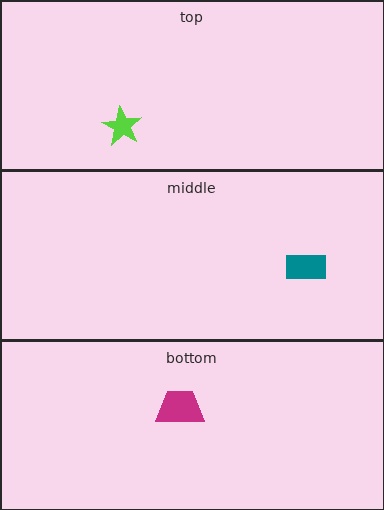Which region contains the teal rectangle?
The middle region.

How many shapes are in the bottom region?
1.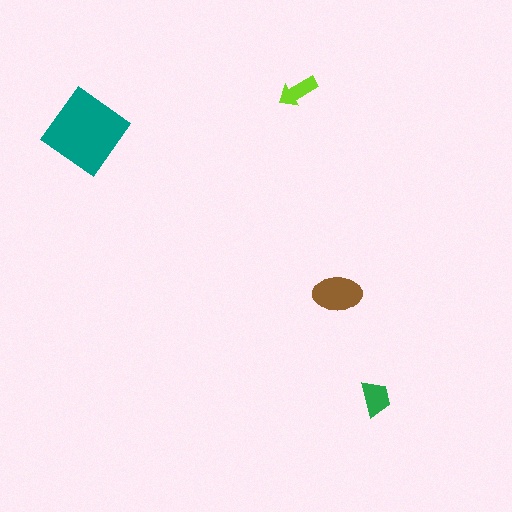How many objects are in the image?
There are 4 objects in the image.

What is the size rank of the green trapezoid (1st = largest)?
3rd.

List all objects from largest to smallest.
The teal diamond, the brown ellipse, the green trapezoid, the lime arrow.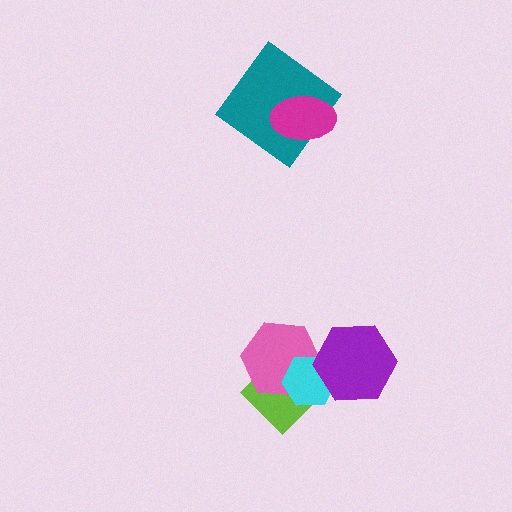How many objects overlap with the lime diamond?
2 objects overlap with the lime diamond.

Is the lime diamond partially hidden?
Yes, it is partially covered by another shape.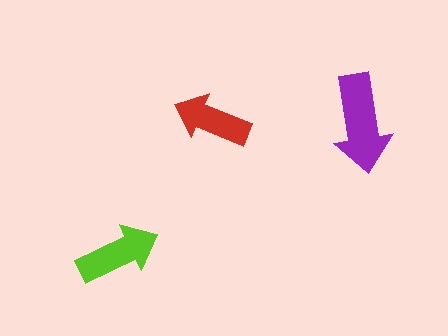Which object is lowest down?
The lime arrow is bottommost.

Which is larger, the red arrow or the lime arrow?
The lime one.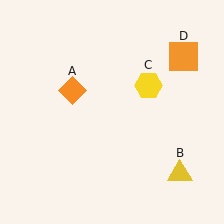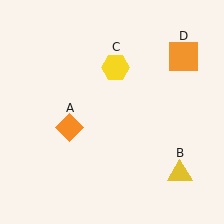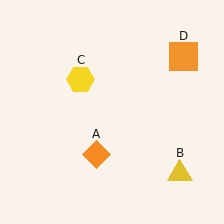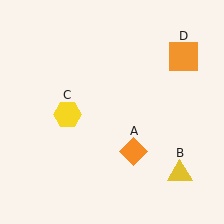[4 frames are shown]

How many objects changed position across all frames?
2 objects changed position: orange diamond (object A), yellow hexagon (object C).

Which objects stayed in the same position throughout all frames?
Yellow triangle (object B) and orange square (object D) remained stationary.